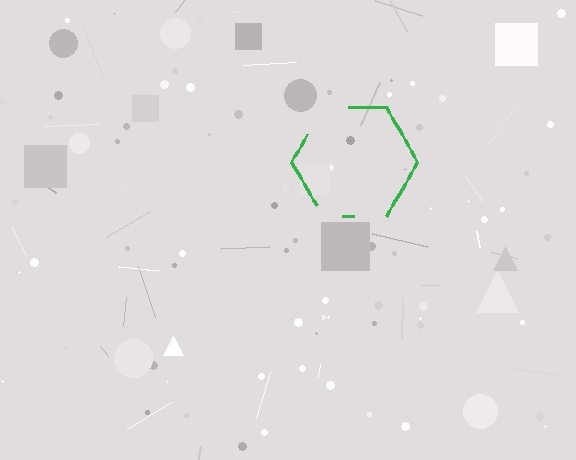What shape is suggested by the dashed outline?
The dashed outline suggests a hexagon.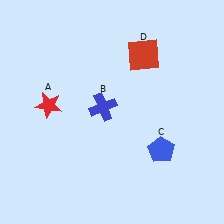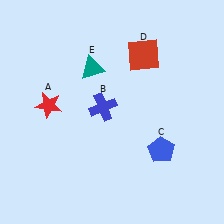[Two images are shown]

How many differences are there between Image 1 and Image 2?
There is 1 difference between the two images.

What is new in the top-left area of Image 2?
A teal triangle (E) was added in the top-left area of Image 2.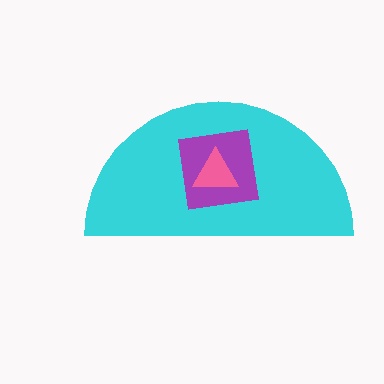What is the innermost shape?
The pink triangle.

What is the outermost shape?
The cyan semicircle.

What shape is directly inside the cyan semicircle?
The purple square.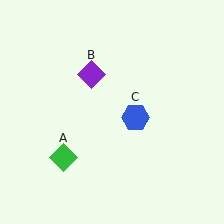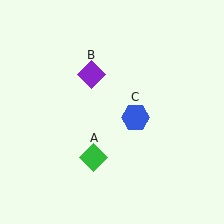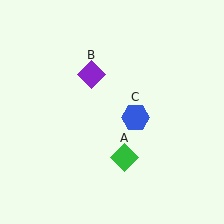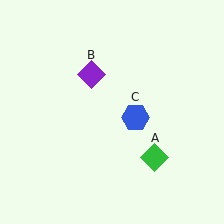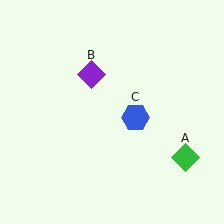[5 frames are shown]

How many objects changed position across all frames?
1 object changed position: green diamond (object A).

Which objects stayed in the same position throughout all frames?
Purple diamond (object B) and blue hexagon (object C) remained stationary.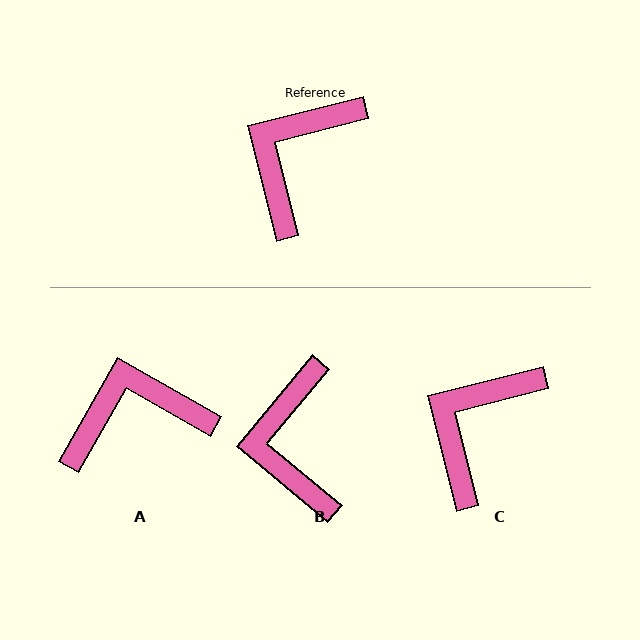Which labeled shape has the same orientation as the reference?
C.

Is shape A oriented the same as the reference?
No, it is off by about 44 degrees.